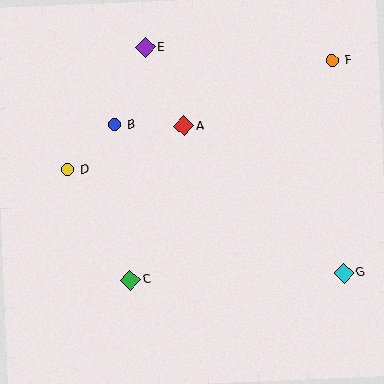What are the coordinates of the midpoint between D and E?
The midpoint between D and E is at (106, 109).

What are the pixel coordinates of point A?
Point A is at (184, 126).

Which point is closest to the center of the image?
Point A at (184, 126) is closest to the center.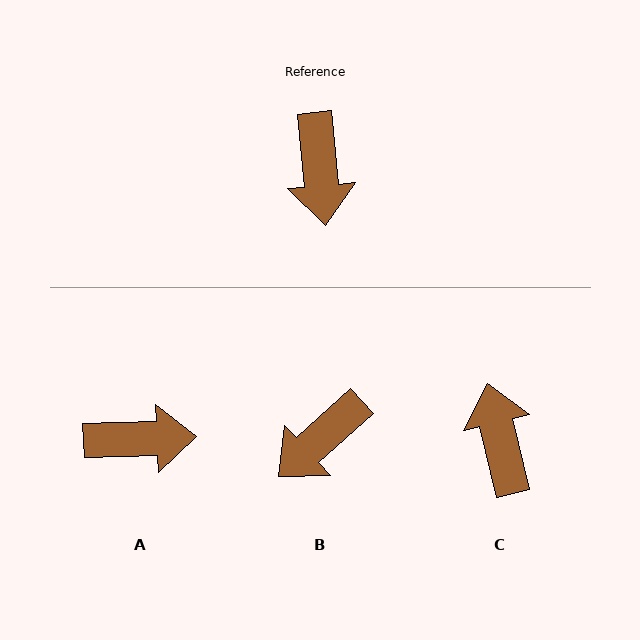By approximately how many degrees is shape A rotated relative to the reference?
Approximately 86 degrees counter-clockwise.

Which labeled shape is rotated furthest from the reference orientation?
C, about 172 degrees away.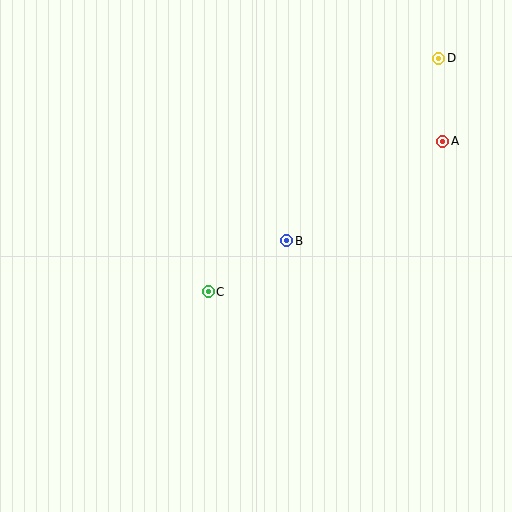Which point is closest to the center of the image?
Point B at (287, 241) is closest to the center.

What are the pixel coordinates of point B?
Point B is at (287, 241).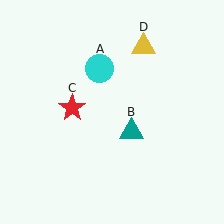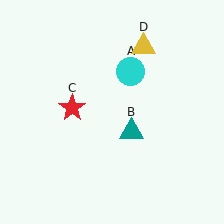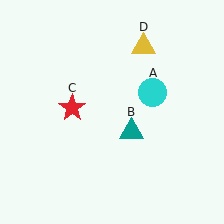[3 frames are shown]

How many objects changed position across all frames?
1 object changed position: cyan circle (object A).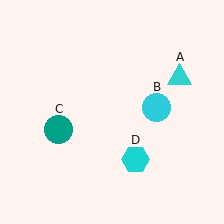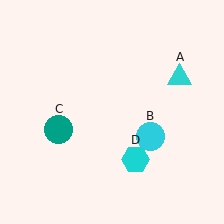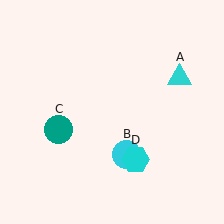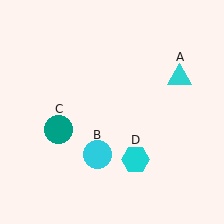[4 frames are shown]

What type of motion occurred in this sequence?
The cyan circle (object B) rotated clockwise around the center of the scene.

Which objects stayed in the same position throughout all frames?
Cyan triangle (object A) and teal circle (object C) and cyan hexagon (object D) remained stationary.